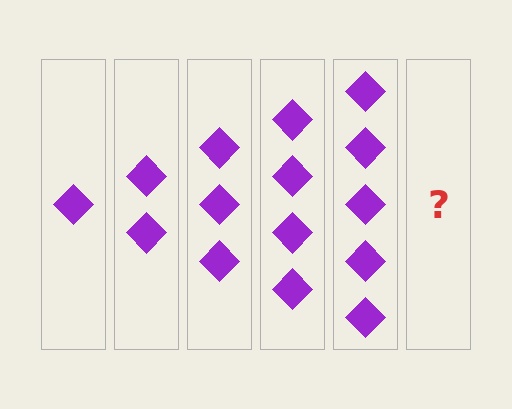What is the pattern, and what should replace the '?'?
The pattern is that each step adds one more diamond. The '?' should be 6 diamonds.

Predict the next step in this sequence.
The next step is 6 diamonds.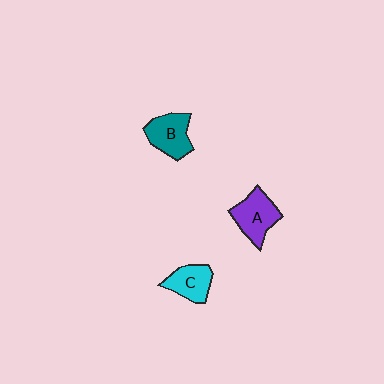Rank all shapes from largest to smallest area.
From largest to smallest: A (purple), B (teal), C (cyan).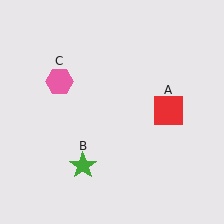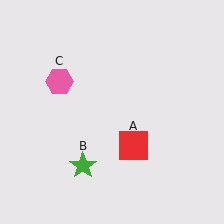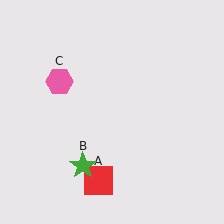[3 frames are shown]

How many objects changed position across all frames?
1 object changed position: red square (object A).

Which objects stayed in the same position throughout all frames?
Green star (object B) and pink hexagon (object C) remained stationary.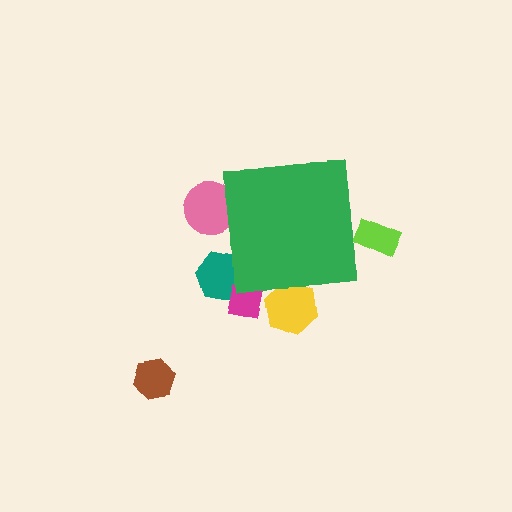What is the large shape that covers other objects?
A green square.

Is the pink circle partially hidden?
Yes, the pink circle is partially hidden behind the green square.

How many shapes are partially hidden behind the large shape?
5 shapes are partially hidden.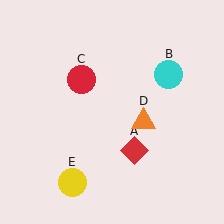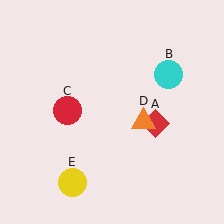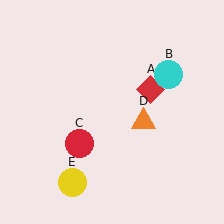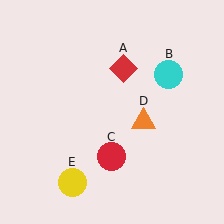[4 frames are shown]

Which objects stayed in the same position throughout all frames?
Cyan circle (object B) and orange triangle (object D) and yellow circle (object E) remained stationary.